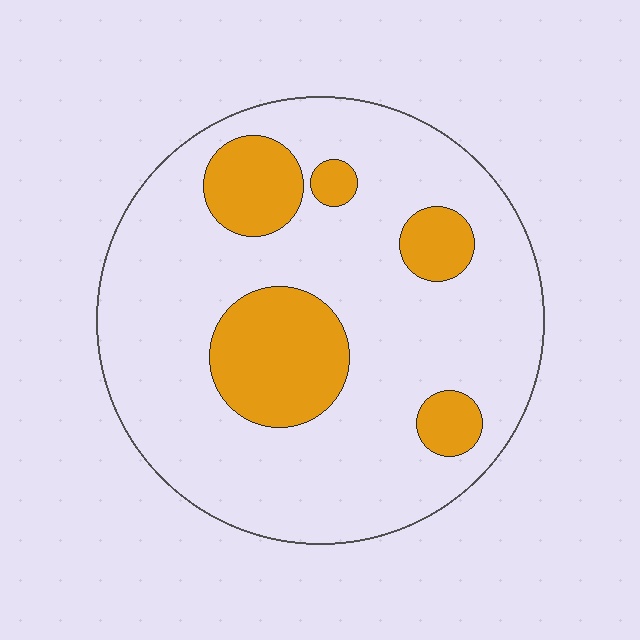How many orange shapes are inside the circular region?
5.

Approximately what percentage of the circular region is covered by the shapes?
Approximately 20%.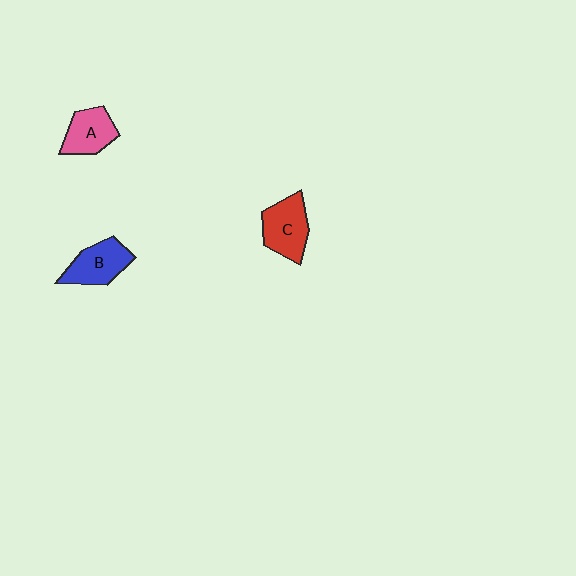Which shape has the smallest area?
Shape A (pink).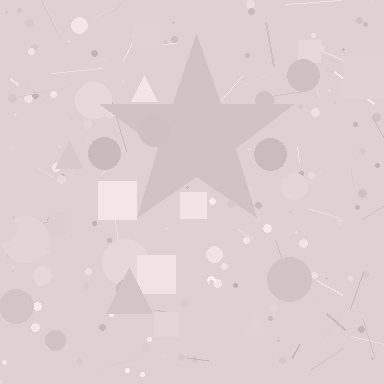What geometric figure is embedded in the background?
A star is embedded in the background.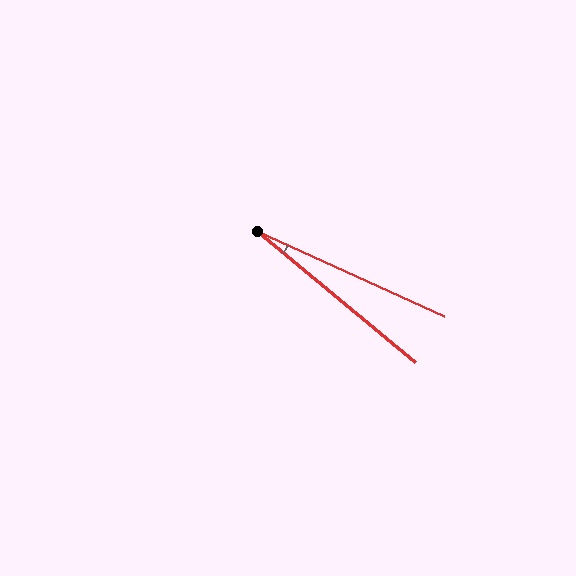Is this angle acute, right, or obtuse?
It is acute.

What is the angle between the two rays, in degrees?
Approximately 15 degrees.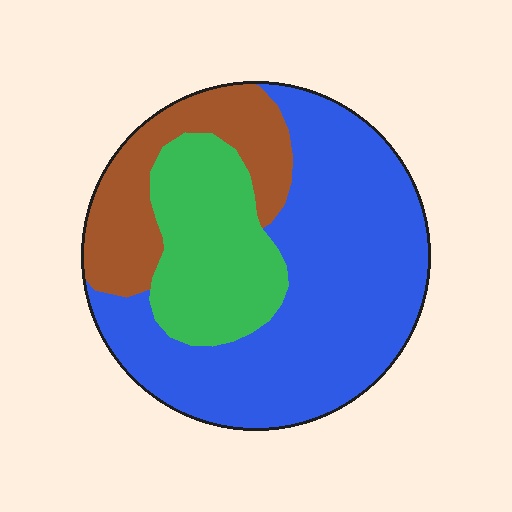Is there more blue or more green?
Blue.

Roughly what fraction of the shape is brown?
Brown covers around 20% of the shape.